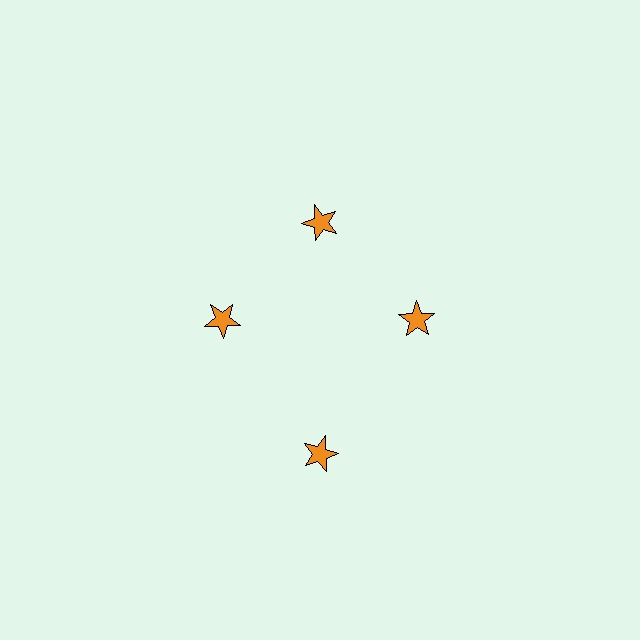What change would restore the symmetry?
The symmetry would be restored by moving it inward, back onto the ring so that all 4 stars sit at equal angles and equal distance from the center.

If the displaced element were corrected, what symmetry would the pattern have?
It would have 4-fold rotational symmetry — the pattern would map onto itself every 90 degrees.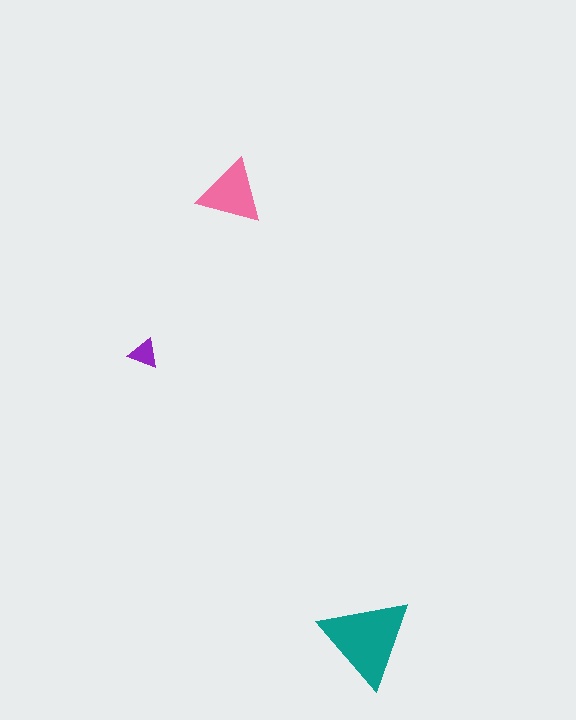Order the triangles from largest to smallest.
the teal one, the pink one, the purple one.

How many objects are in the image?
There are 3 objects in the image.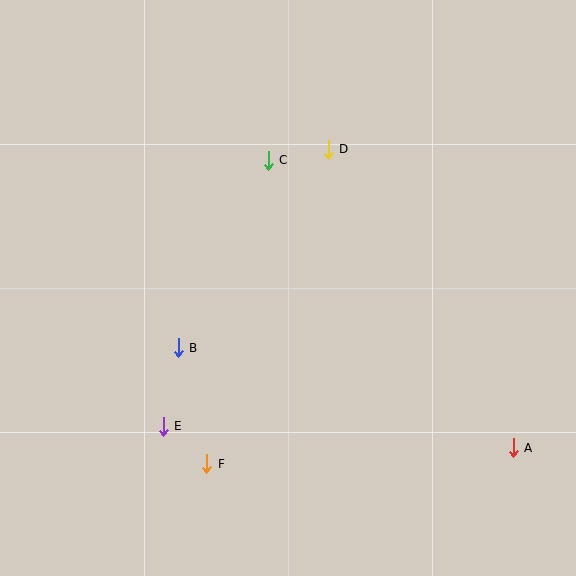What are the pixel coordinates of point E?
Point E is at (163, 426).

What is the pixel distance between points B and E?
The distance between B and E is 80 pixels.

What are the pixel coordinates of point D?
Point D is at (328, 149).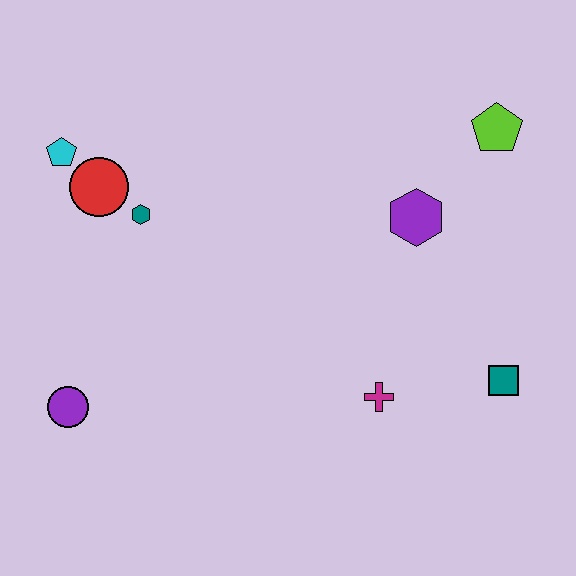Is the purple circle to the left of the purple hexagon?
Yes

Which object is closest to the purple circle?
The teal hexagon is closest to the purple circle.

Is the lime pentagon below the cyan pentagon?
No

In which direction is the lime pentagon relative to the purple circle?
The lime pentagon is to the right of the purple circle.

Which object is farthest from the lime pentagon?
The purple circle is farthest from the lime pentagon.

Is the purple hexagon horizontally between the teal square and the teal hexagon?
Yes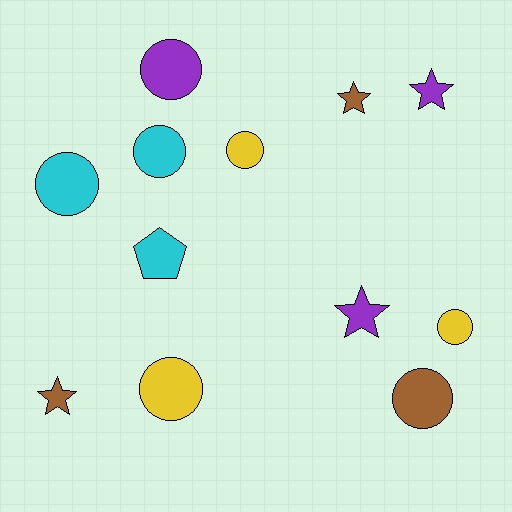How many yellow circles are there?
There are 3 yellow circles.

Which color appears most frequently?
Purple, with 3 objects.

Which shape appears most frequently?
Circle, with 7 objects.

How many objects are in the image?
There are 12 objects.